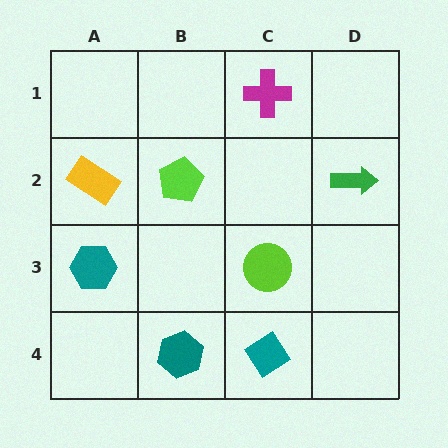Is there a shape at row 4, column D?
No, that cell is empty.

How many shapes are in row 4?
2 shapes.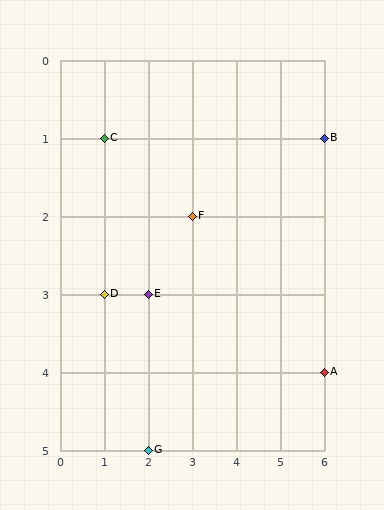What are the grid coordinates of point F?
Point F is at grid coordinates (3, 2).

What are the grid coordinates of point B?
Point B is at grid coordinates (6, 1).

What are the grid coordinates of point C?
Point C is at grid coordinates (1, 1).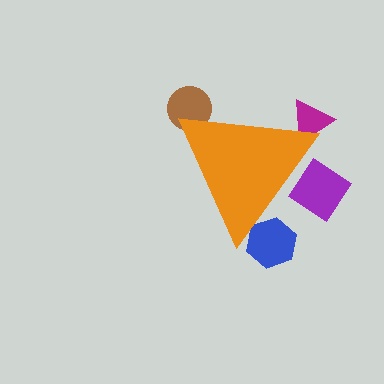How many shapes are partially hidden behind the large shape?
4 shapes are partially hidden.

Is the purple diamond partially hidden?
Yes, the purple diamond is partially hidden behind the orange triangle.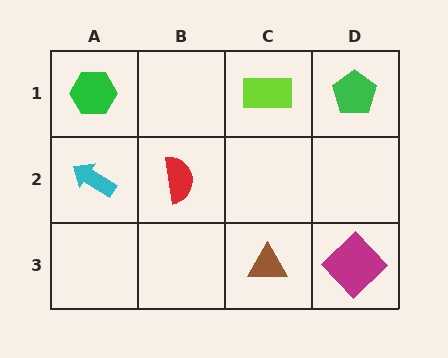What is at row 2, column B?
A red semicircle.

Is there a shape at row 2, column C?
No, that cell is empty.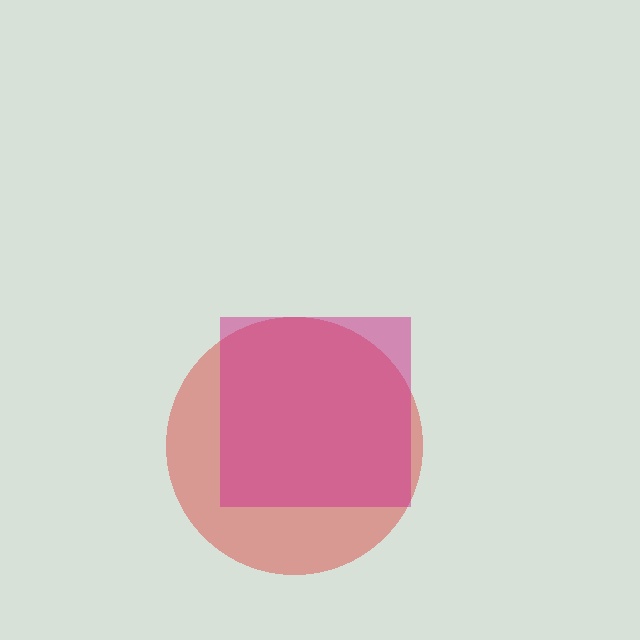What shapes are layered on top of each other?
The layered shapes are: a red circle, a magenta square.